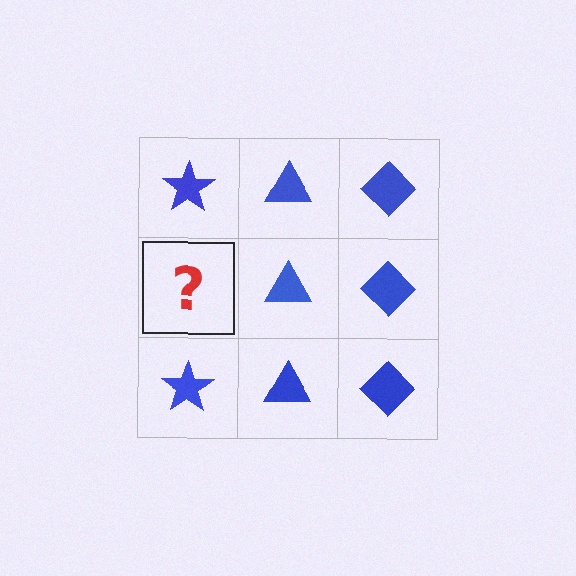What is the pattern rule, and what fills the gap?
The rule is that each column has a consistent shape. The gap should be filled with a blue star.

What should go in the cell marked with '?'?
The missing cell should contain a blue star.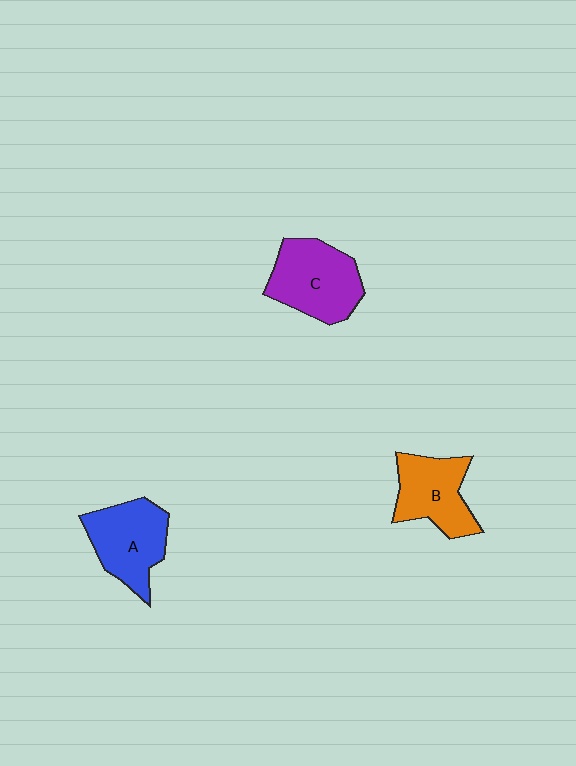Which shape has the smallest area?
Shape B (orange).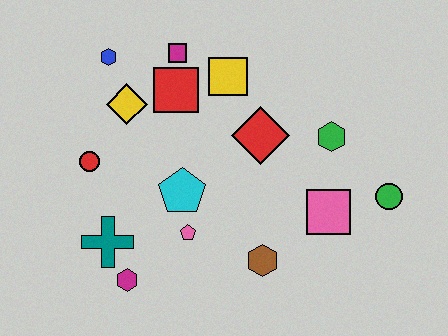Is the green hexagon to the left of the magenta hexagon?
No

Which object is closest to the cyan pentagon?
The pink pentagon is closest to the cyan pentagon.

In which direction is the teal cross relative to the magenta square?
The teal cross is below the magenta square.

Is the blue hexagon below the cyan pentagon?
No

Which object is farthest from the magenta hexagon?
The green circle is farthest from the magenta hexagon.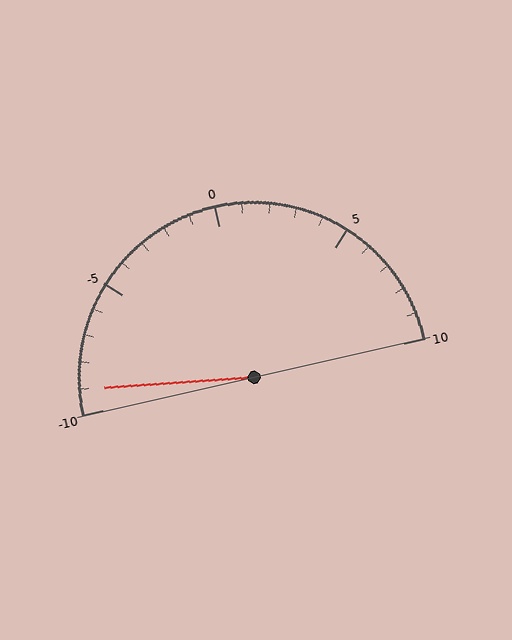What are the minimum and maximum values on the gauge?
The gauge ranges from -10 to 10.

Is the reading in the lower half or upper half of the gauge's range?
The reading is in the lower half of the range (-10 to 10).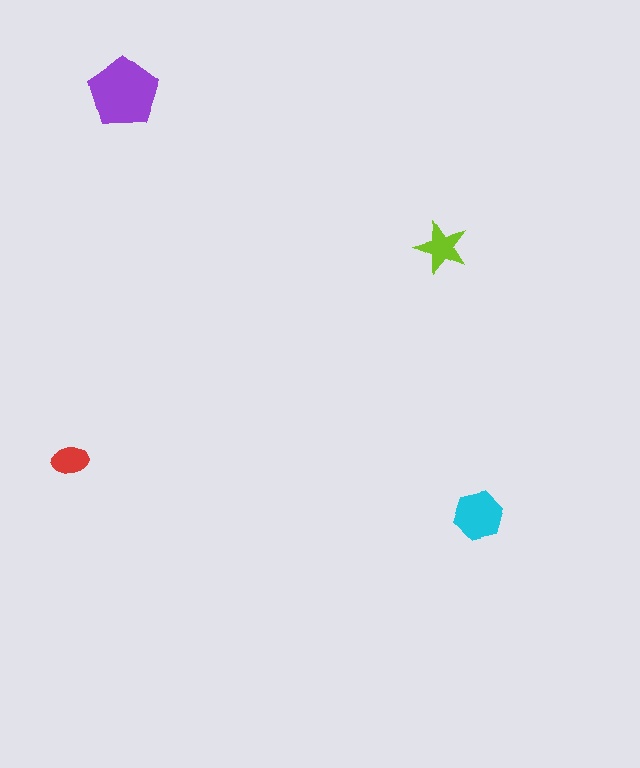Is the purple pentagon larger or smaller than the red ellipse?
Larger.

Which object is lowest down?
The cyan hexagon is bottommost.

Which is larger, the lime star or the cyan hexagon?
The cyan hexagon.